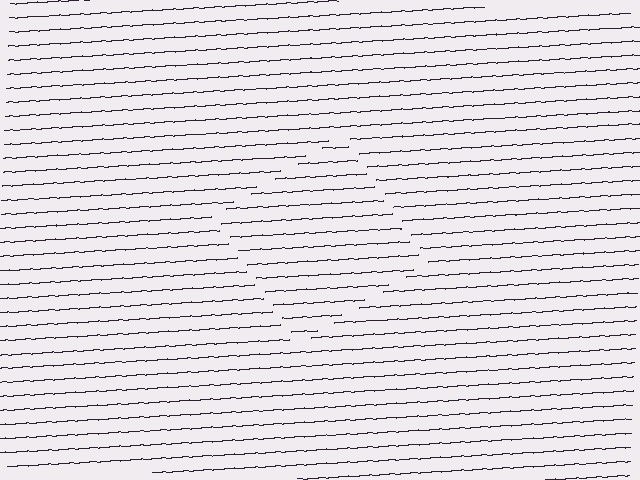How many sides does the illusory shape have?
4 sides — the line-ends trace a square.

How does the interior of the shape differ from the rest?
The interior of the shape contains the same grating, shifted by half a period — the contour is defined by the phase discontinuity where line-ends from the inner and outer gratings abut.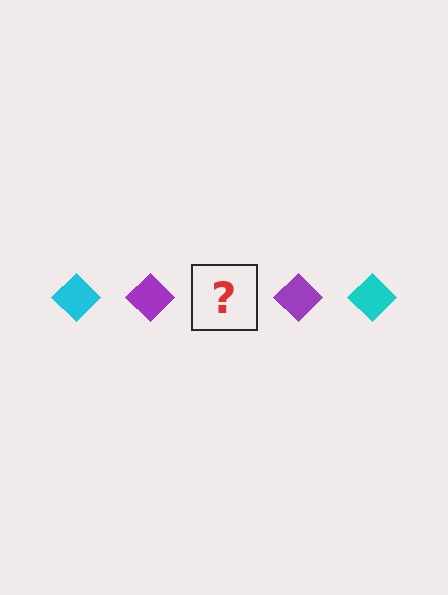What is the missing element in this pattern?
The missing element is a cyan diamond.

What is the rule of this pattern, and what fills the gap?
The rule is that the pattern cycles through cyan, purple diamonds. The gap should be filled with a cyan diamond.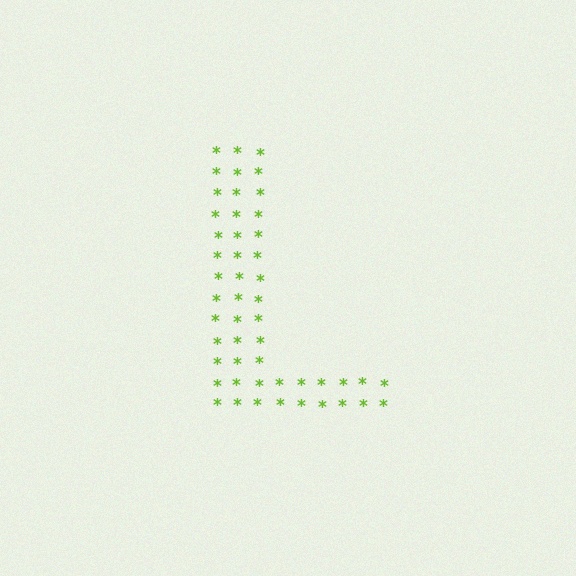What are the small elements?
The small elements are asterisks.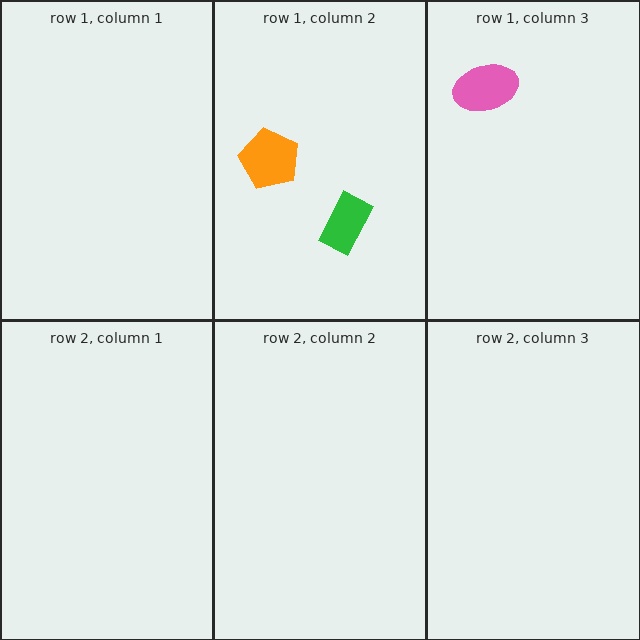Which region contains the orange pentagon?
The row 1, column 2 region.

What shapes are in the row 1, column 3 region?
The pink ellipse.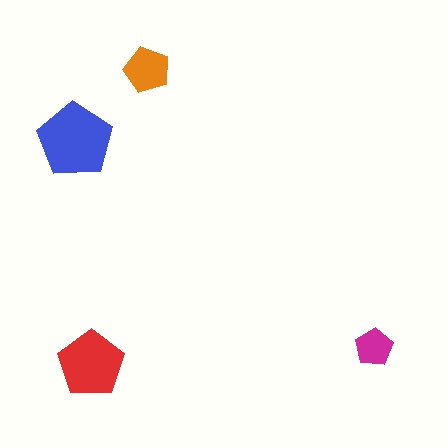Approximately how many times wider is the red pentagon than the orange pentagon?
About 1.5 times wider.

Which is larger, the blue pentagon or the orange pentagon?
The blue one.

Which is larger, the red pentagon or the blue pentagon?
The blue one.